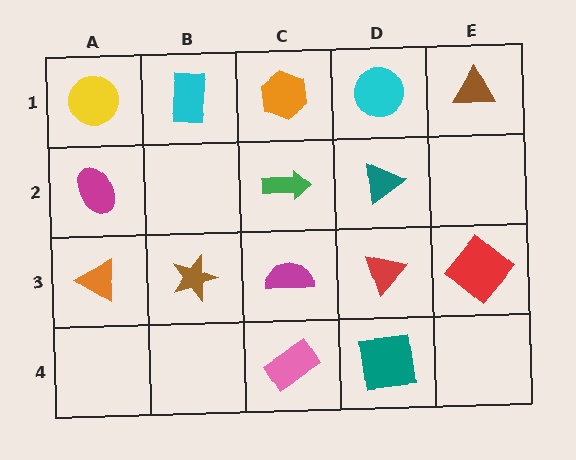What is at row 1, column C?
An orange hexagon.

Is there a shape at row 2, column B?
No, that cell is empty.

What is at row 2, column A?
A magenta ellipse.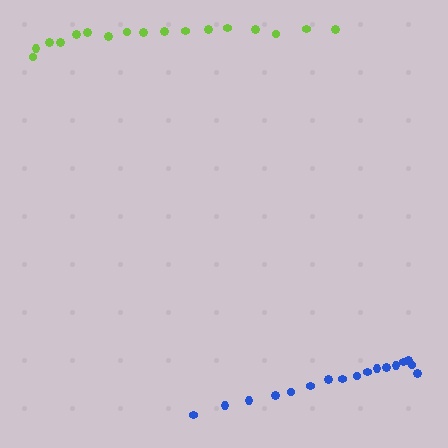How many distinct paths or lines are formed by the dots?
There are 2 distinct paths.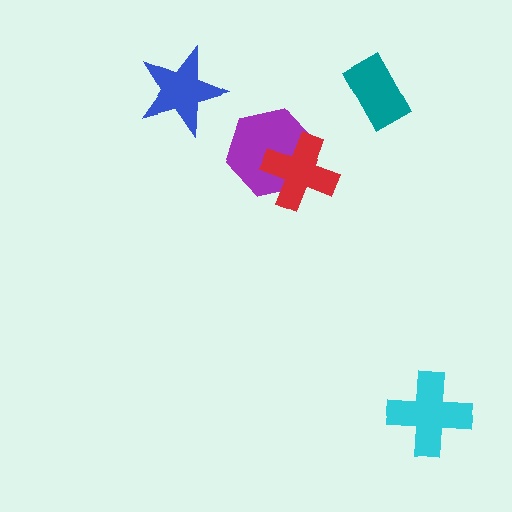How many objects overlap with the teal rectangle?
0 objects overlap with the teal rectangle.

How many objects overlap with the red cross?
1 object overlaps with the red cross.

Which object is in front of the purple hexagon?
The red cross is in front of the purple hexagon.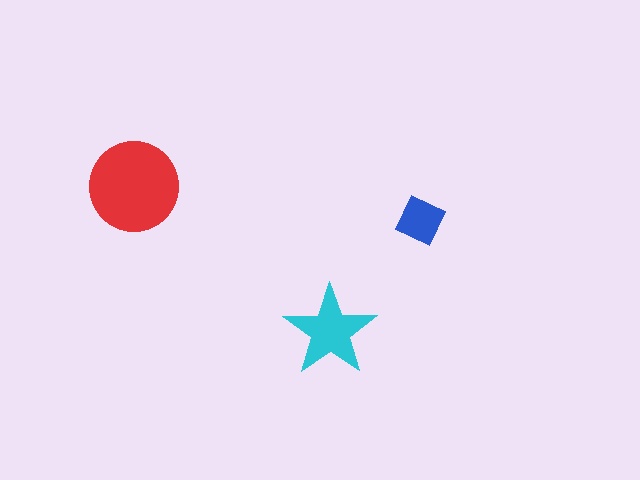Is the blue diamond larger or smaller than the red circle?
Smaller.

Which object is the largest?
The red circle.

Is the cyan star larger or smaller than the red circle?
Smaller.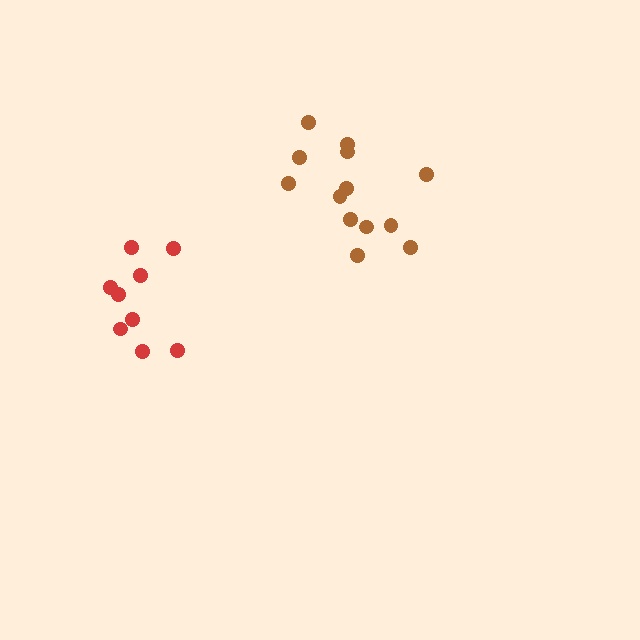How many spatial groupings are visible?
There are 2 spatial groupings.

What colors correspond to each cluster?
The clusters are colored: brown, red.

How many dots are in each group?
Group 1: 13 dots, Group 2: 9 dots (22 total).